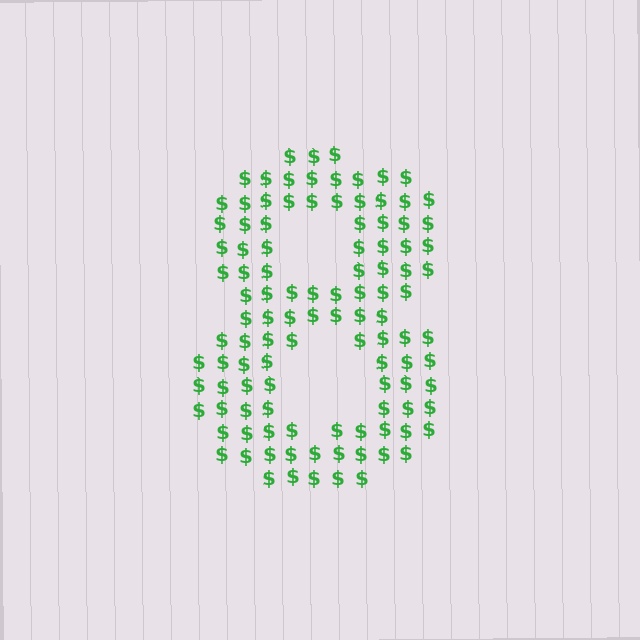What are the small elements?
The small elements are dollar signs.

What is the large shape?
The large shape is the digit 8.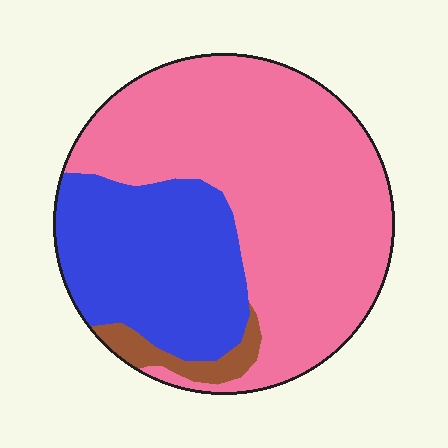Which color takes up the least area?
Brown, at roughly 5%.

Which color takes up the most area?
Pink, at roughly 65%.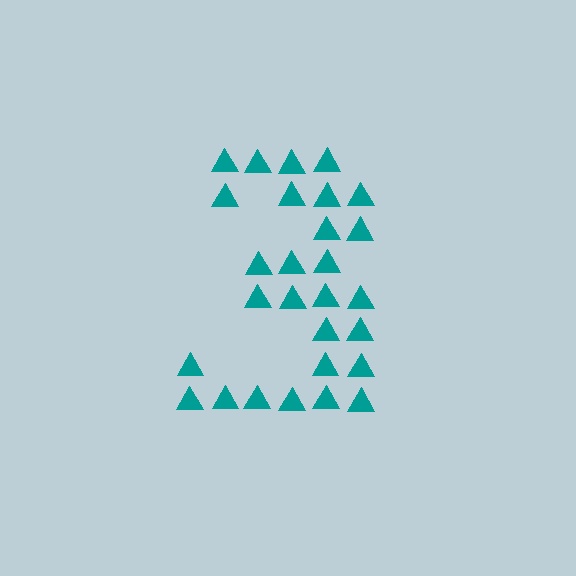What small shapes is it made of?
It is made of small triangles.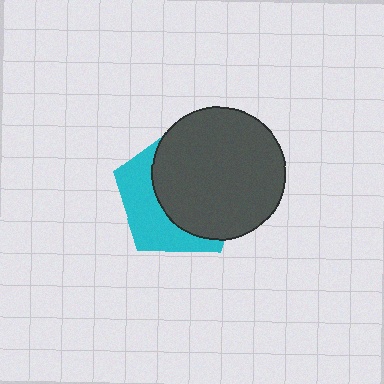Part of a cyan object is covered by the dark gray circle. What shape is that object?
It is a pentagon.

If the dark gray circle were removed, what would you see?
You would see the complete cyan pentagon.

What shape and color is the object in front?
The object in front is a dark gray circle.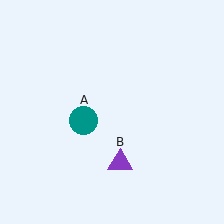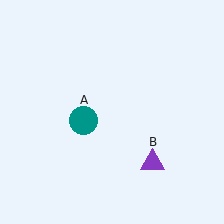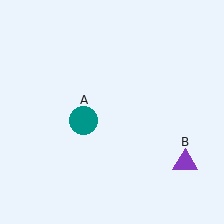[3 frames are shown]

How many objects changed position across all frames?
1 object changed position: purple triangle (object B).